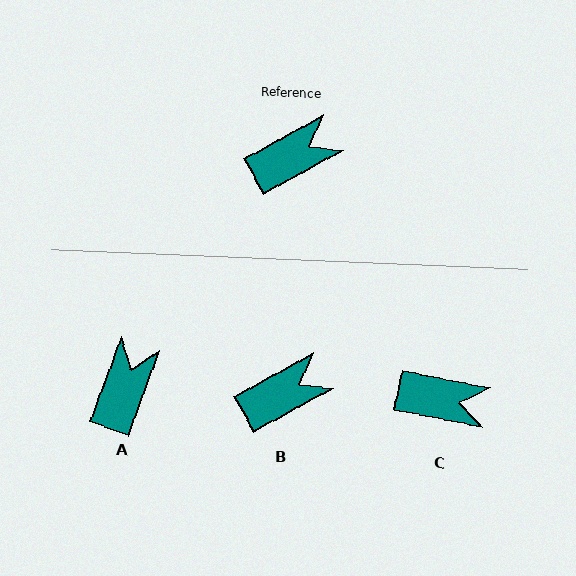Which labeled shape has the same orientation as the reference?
B.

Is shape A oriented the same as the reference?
No, it is off by about 41 degrees.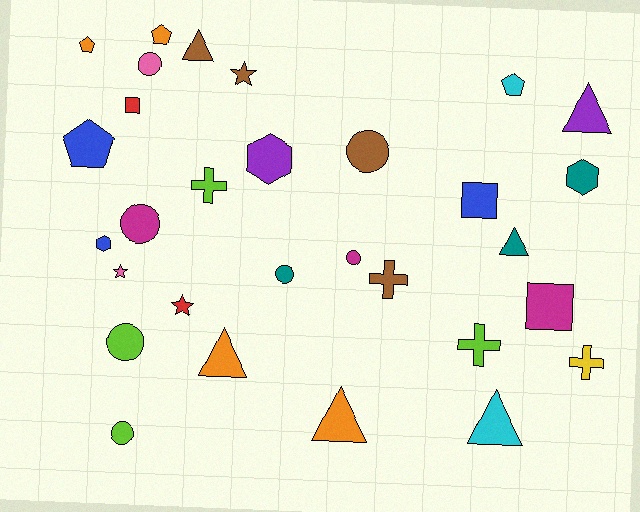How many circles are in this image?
There are 7 circles.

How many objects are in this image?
There are 30 objects.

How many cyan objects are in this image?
There are 2 cyan objects.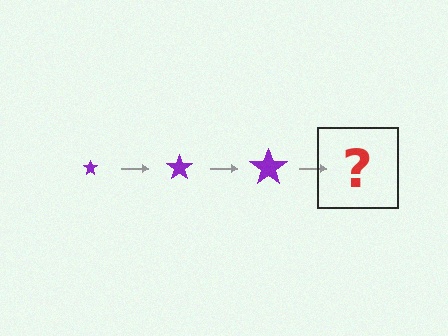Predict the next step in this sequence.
The next step is a purple star, larger than the previous one.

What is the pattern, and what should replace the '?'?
The pattern is that the star gets progressively larger each step. The '?' should be a purple star, larger than the previous one.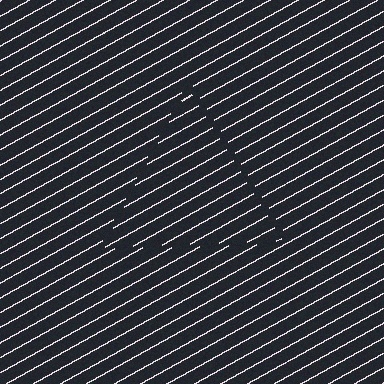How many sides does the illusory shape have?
3 sides — the line-ends trace a triangle.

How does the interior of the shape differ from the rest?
The interior of the shape contains the same grating, shifted by half a period — the contour is defined by the phase discontinuity where line-ends from the inner and outer gratings abut.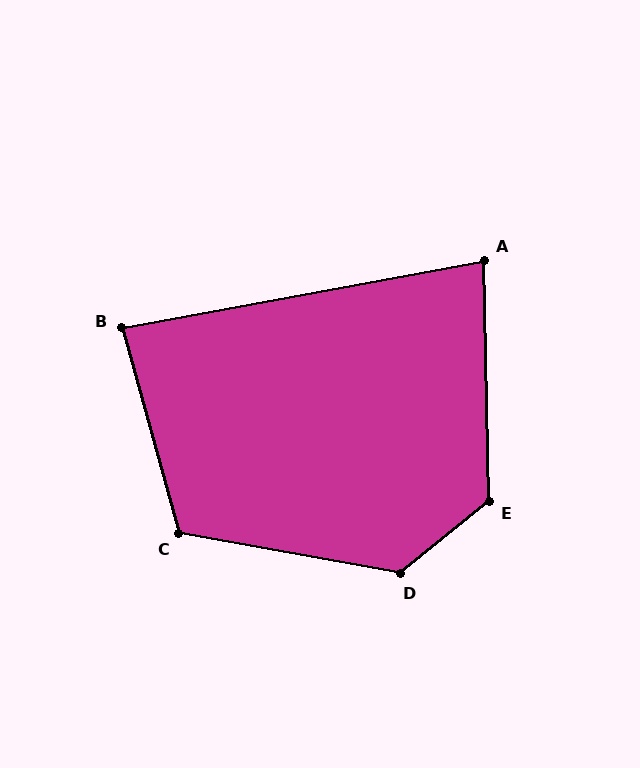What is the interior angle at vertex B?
Approximately 85 degrees (approximately right).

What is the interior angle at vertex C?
Approximately 116 degrees (obtuse).